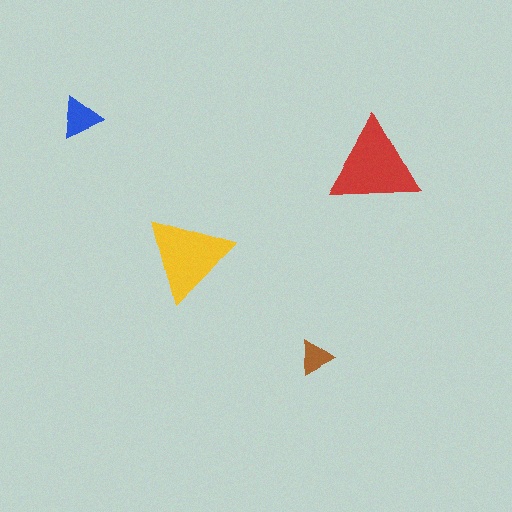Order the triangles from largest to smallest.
the red one, the yellow one, the blue one, the brown one.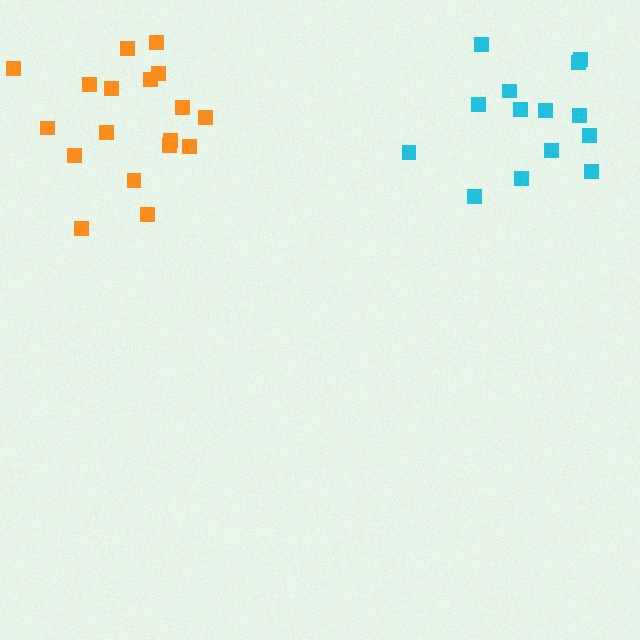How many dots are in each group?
Group 1: 18 dots, Group 2: 14 dots (32 total).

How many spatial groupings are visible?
There are 2 spatial groupings.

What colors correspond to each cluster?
The clusters are colored: orange, cyan.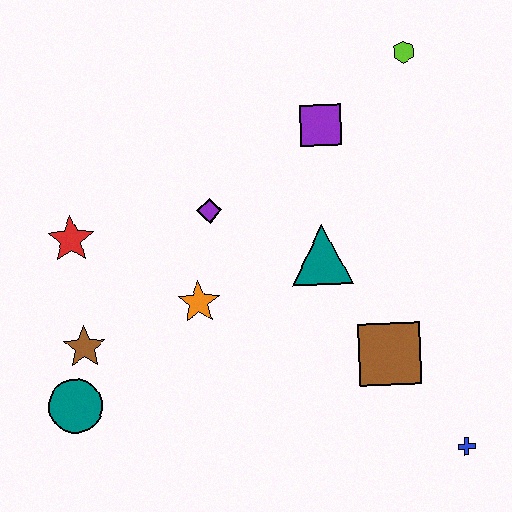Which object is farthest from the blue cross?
The red star is farthest from the blue cross.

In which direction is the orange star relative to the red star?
The orange star is to the right of the red star.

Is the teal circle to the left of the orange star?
Yes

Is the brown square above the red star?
No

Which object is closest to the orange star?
The purple diamond is closest to the orange star.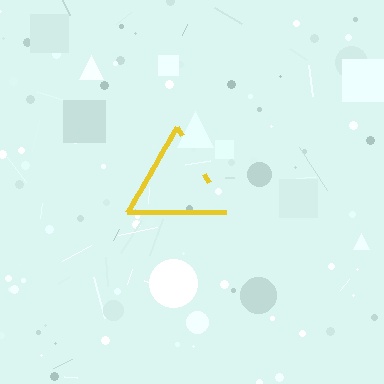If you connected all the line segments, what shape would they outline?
They would outline a triangle.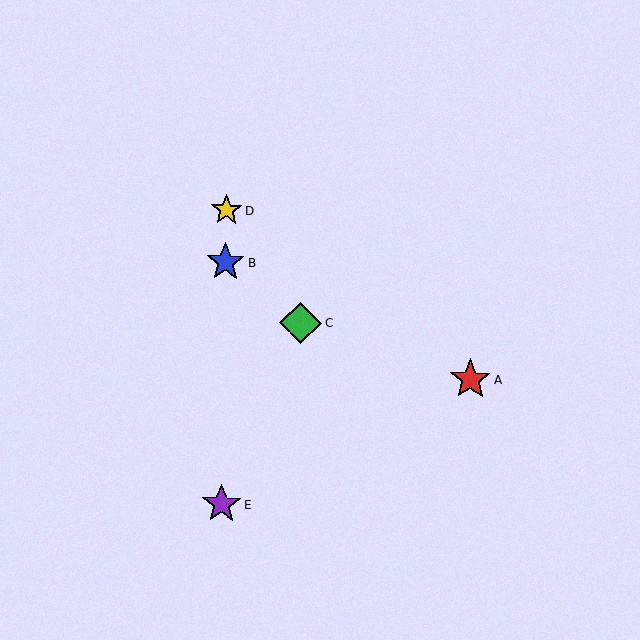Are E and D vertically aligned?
Yes, both are at x≈221.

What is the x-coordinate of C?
Object C is at x≈301.